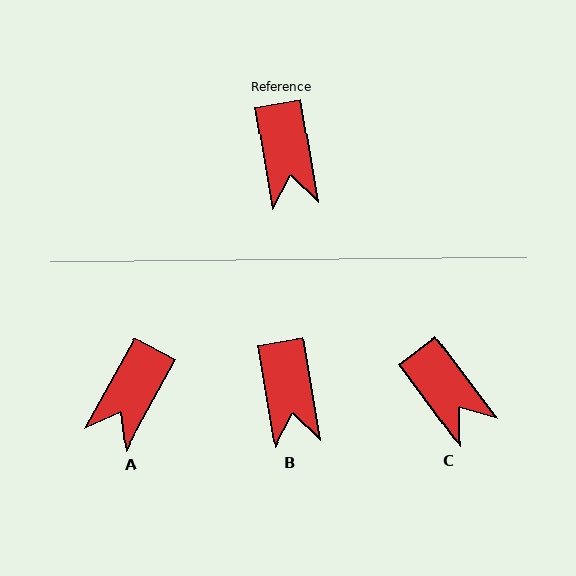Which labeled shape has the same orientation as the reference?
B.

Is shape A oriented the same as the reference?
No, it is off by about 38 degrees.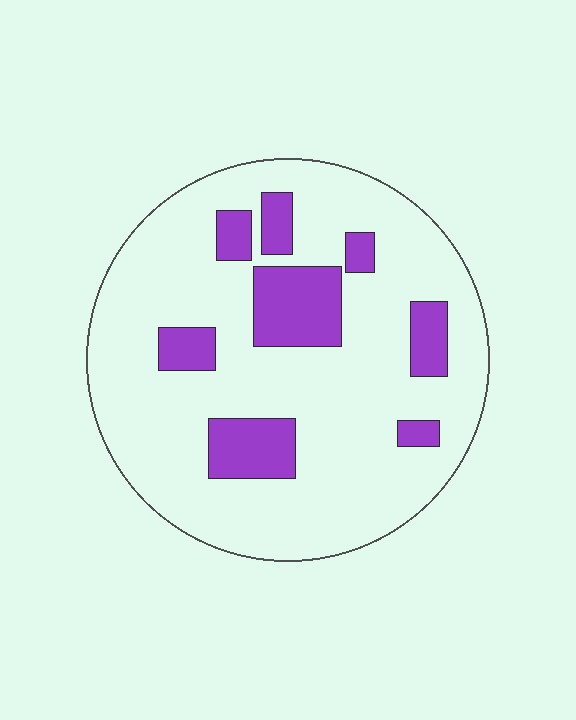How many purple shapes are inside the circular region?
8.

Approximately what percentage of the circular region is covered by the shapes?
Approximately 20%.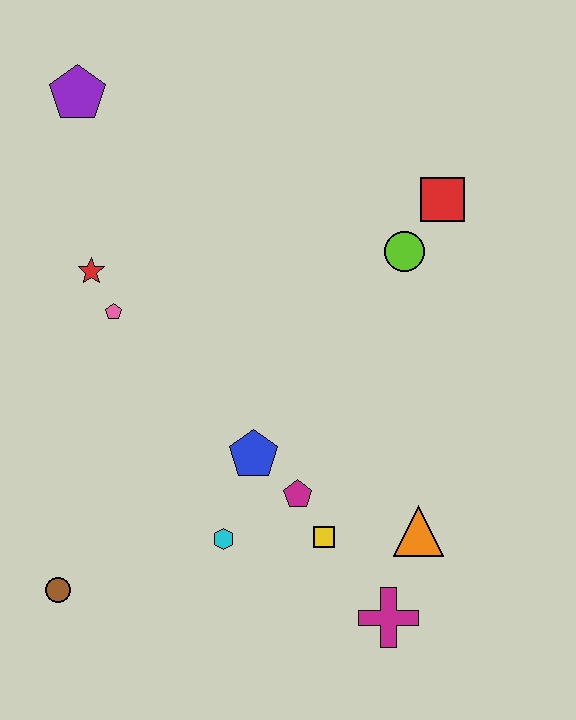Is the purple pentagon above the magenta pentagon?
Yes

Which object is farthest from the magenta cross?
The purple pentagon is farthest from the magenta cross.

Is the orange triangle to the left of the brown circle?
No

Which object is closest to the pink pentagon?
The red star is closest to the pink pentagon.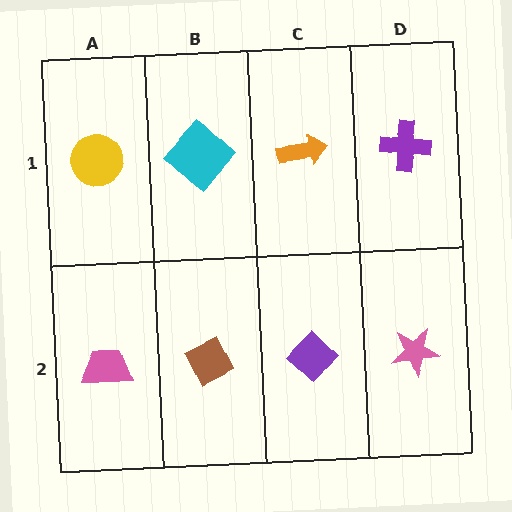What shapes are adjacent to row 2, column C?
An orange arrow (row 1, column C), a brown diamond (row 2, column B), a pink star (row 2, column D).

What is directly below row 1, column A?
A pink trapezoid.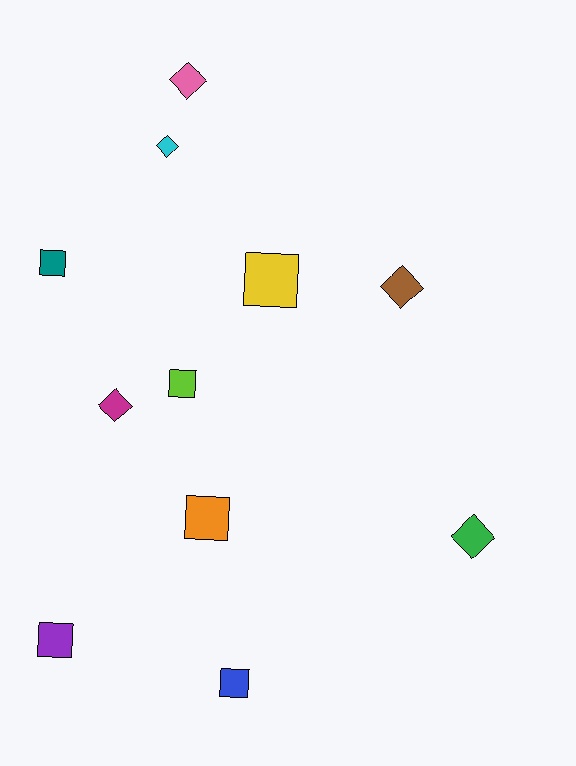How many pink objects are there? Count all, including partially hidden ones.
There is 1 pink object.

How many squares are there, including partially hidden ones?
There are 6 squares.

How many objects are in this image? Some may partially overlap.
There are 11 objects.